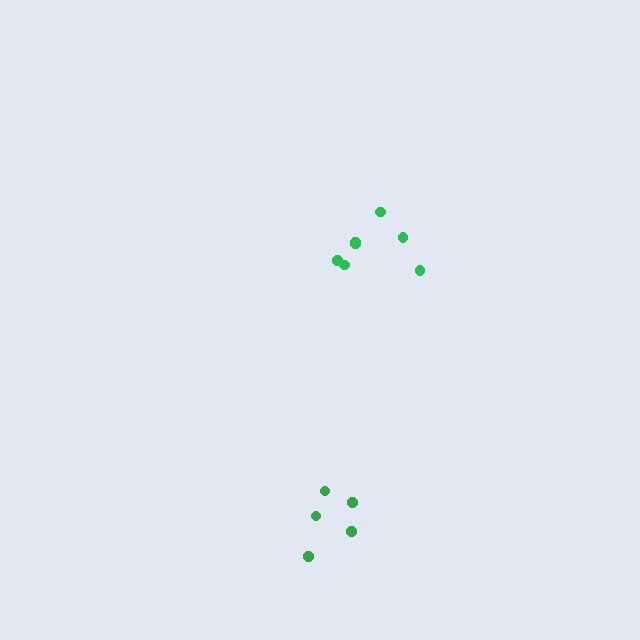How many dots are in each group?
Group 1: 5 dots, Group 2: 7 dots (12 total).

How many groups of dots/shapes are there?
There are 2 groups.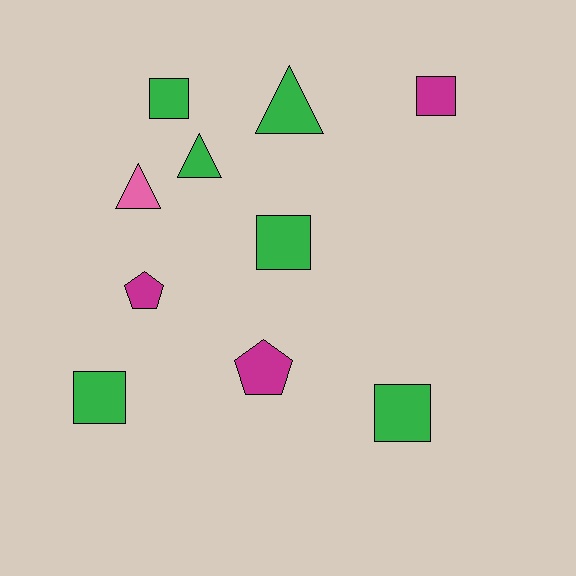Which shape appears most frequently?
Square, with 5 objects.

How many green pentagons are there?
There are no green pentagons.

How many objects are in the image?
There are 10 objects.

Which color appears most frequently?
Green, with 6 objects.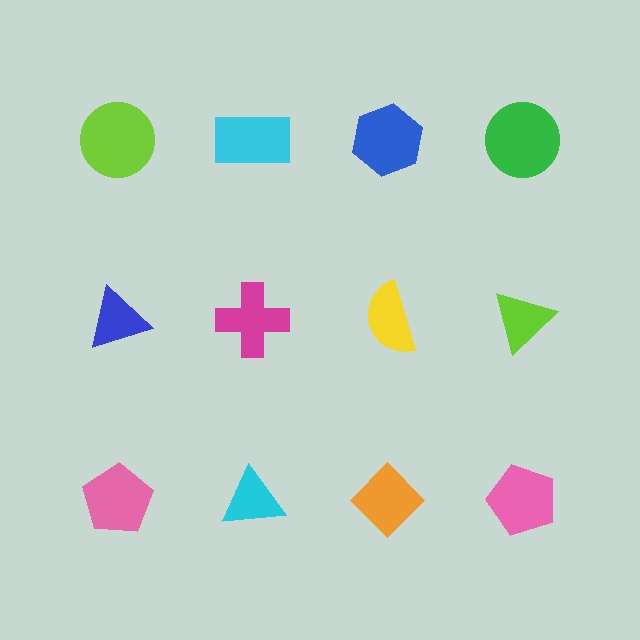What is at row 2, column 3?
A yellow semicircle.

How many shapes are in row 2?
4 shapes.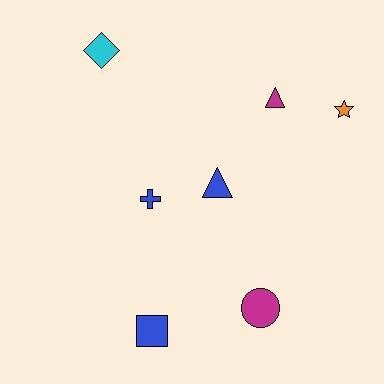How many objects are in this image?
There are 7 objects.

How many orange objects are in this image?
There is 1 orange object.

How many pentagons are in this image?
There are no pentagons.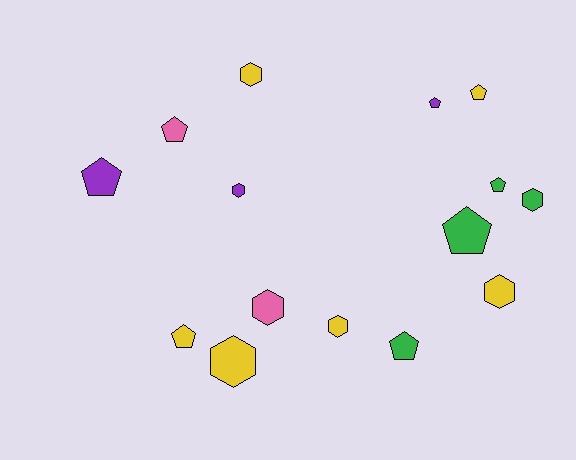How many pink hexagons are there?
There is 1 pink hexagon.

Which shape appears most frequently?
Pentagon, with 8 objects.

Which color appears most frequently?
Yellow, with 6 objects.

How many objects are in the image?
There are 15 objects.